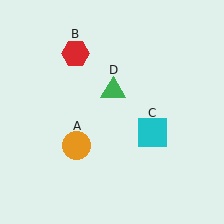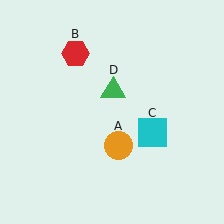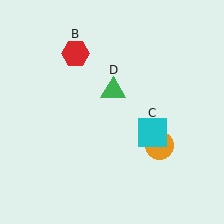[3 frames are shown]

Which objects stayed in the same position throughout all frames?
Red hexagon (object B) and cyan square (object C) and green triangle (object D) remained stationary.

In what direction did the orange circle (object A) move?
The orange circle (object A) moved right.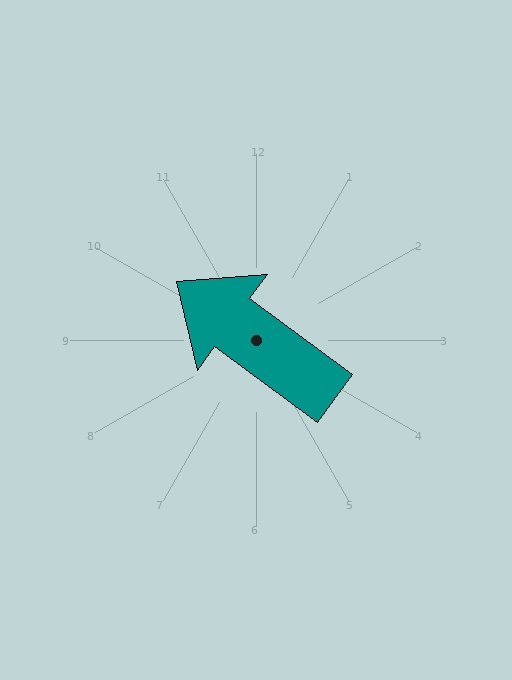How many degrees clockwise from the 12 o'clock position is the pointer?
Approximately 306 degrees.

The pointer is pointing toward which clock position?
Roughly 10 o'clock.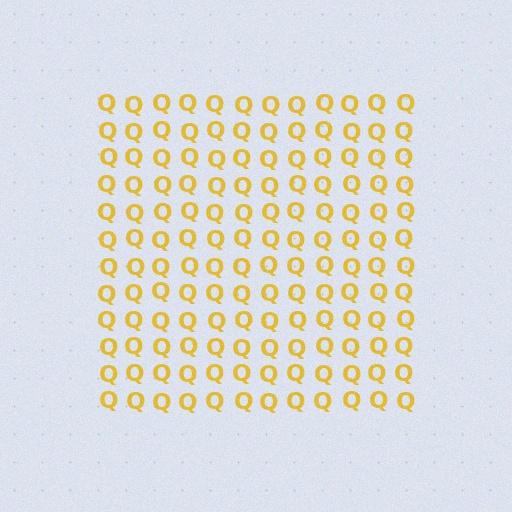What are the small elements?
The small elements are letter Q's.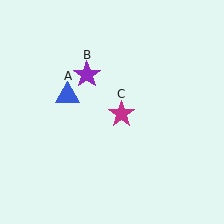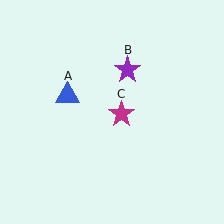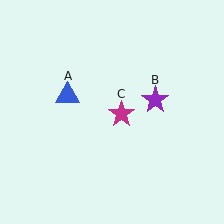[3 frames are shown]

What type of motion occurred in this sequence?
The purple star (object B) rotated clockwise around the center of the scene.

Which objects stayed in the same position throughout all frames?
Blue triangle (object A) and magenta star (object C) remained stationary.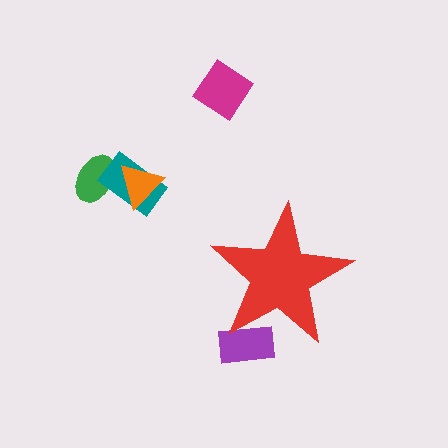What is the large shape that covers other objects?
A red star.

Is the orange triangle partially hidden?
No, the orange triangle is fully visible.